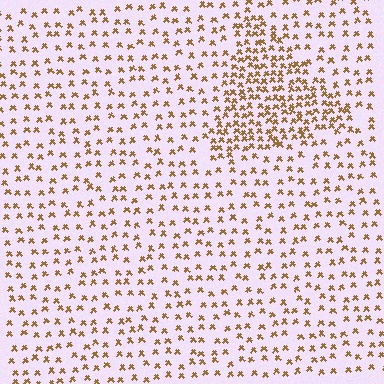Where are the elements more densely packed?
The elements are more densely packed inside the triangle boundary.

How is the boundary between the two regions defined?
The boundary is defined by a change in element density (approximately 2.2x ratio). All elements are the same color, size, and shape.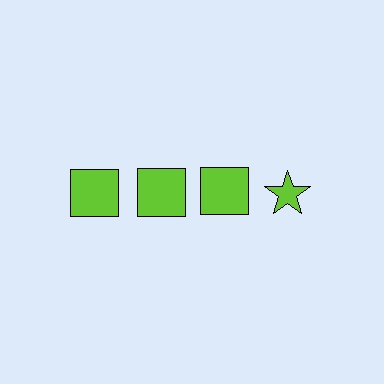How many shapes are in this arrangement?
There are 4 shapes arranged in a grid pattern.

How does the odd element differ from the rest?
It has a different shape: star instead of square.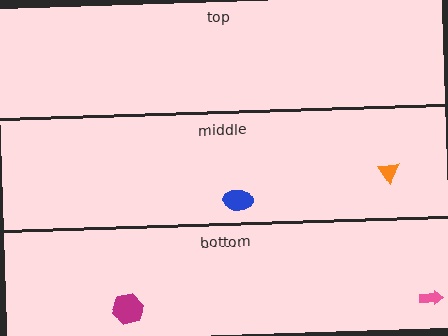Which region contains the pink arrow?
The bottom region.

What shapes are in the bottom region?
The magenta hexagon, the pink arrow.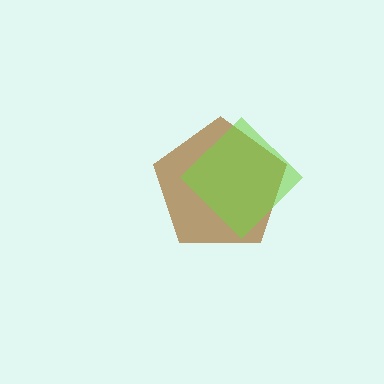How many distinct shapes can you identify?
There are 2 distinct shapes: a brown pentagon, a lime diamond.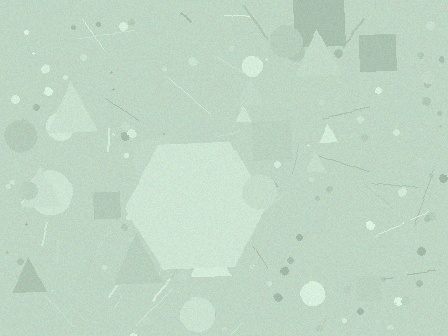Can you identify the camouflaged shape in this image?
The camouflaged shape is a hexagon.